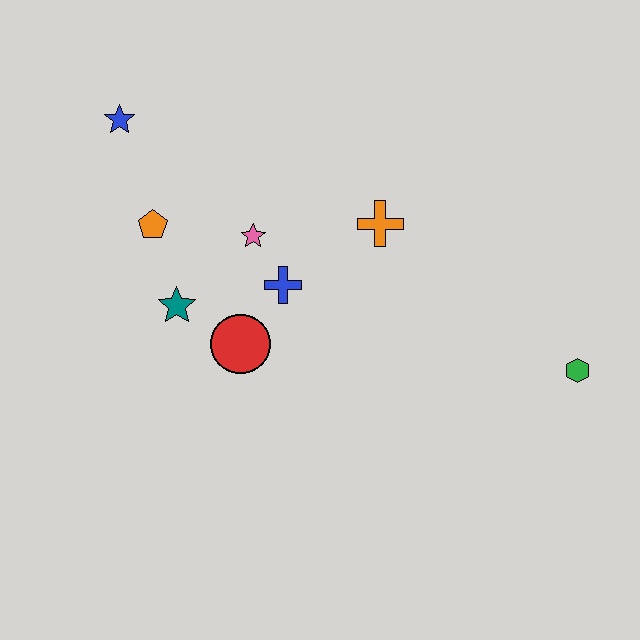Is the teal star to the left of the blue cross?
Yes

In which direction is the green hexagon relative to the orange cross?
The green hexagon is to the right of the orange cross.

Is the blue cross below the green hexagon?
No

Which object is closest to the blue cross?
The pink star is closest to the blue cross.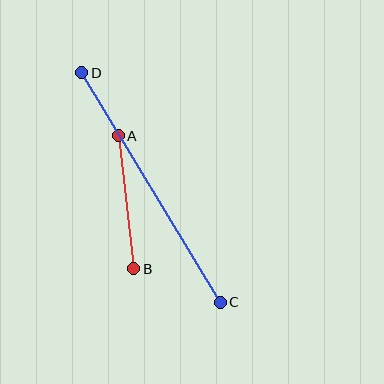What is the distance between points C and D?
The distance is approximately 268 pixels.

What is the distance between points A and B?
The distance is approximately 134 pixels.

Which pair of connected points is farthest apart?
Points C and D are farthest apart.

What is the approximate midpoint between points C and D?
The midpoint is at approximately (151, 188) pixels.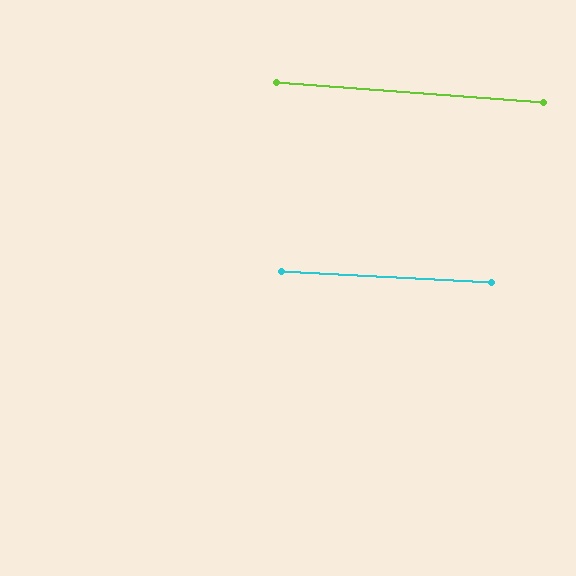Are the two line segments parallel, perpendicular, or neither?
Parallel — their directions differ by only 1.3°.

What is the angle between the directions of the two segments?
Approximately 1 degree.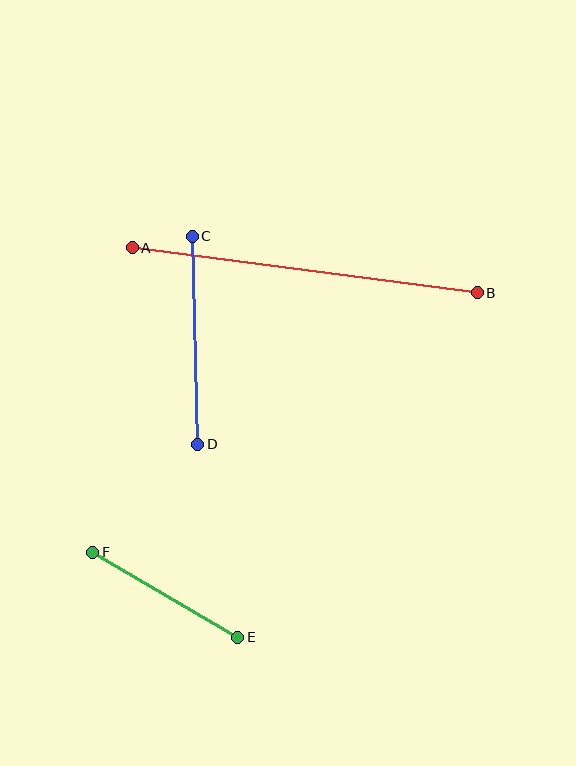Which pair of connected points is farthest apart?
Points A and B are farthest apart.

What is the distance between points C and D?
The distance is approximately 208 pixels.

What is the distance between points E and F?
The distance is approximately 168 pixels.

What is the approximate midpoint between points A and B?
The midpoint is at approximately (305, 270) pixels.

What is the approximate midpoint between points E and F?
The midpoint is at approximately (165, 595) pixels.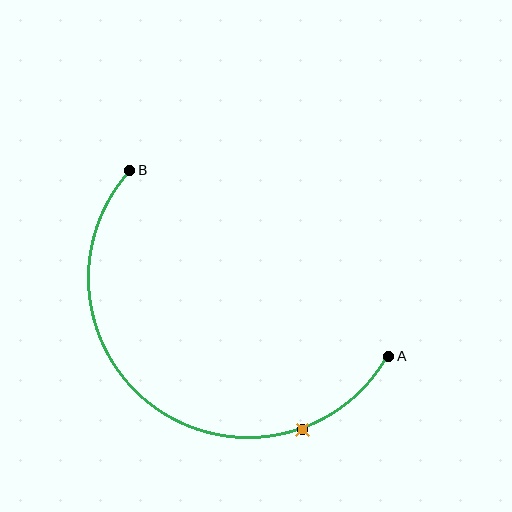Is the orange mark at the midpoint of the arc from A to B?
No. The orange mark lies on the arc but is closer to endpoint A. The arc midpoint would be at the point on the curve equidistant along the arc from both A and B.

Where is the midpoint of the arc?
The arc midpoint is the point on the curve farthest from the straight line joining A and B. It sits below and to the left of that line.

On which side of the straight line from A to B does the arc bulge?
The arc bulges below and to the left of the straight line connecting A and B.